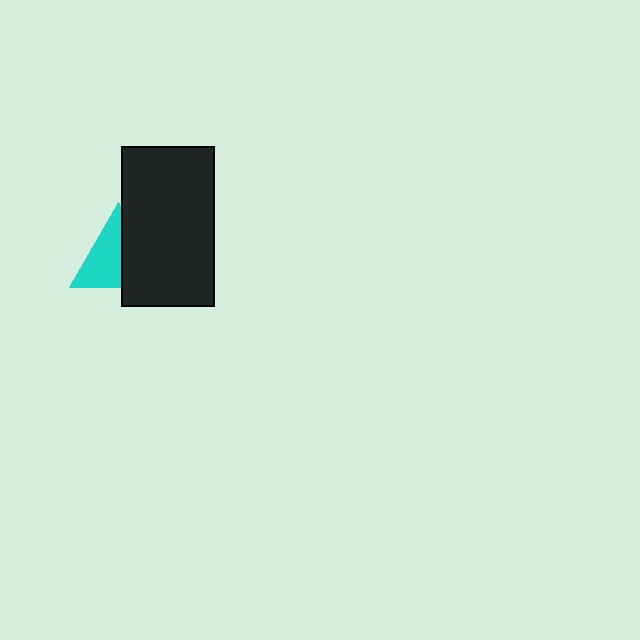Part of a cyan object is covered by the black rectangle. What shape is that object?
It is a triangle.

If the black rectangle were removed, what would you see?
You would see the complete cyan triangle.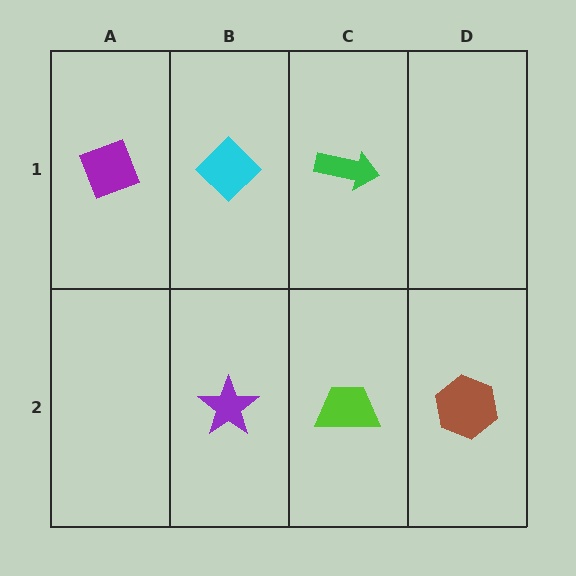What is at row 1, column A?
A purple diamond.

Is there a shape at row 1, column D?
No, that cell is empty.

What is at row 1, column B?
A cyan diamond.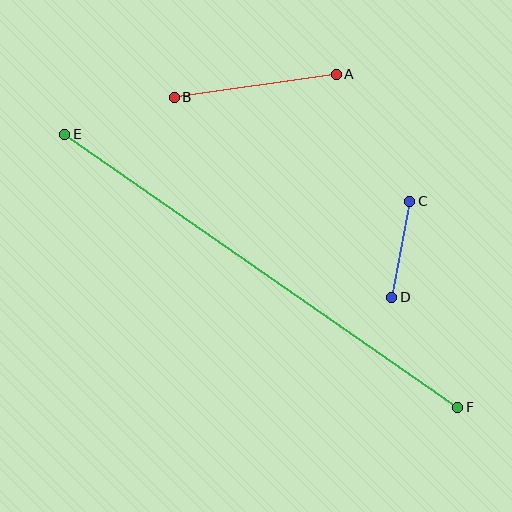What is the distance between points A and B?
The distance is approximately 164 pixels.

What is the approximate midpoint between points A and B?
The midpoint is at approximately (255, 86) pixels.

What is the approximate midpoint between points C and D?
The midpoint is at approximately (401, 249) pixels.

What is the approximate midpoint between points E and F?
The midpoint is at approximately (261, 271) pixels.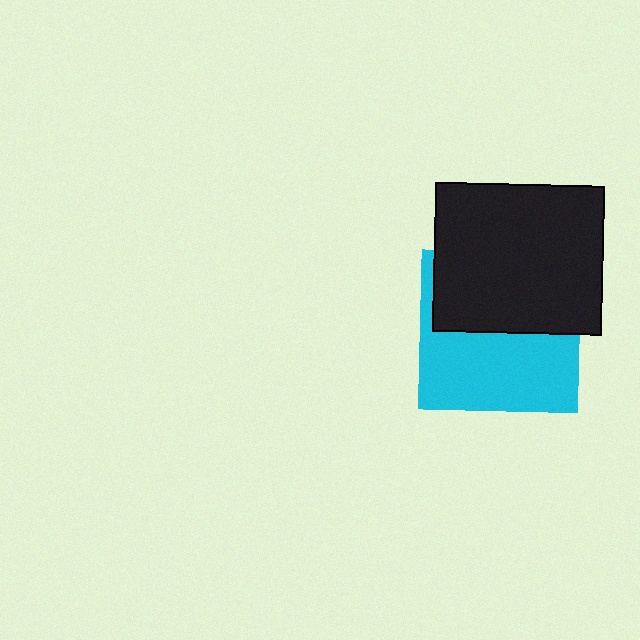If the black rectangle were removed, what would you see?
You would see the complete cyan square.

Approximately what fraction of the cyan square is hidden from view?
Roughly 47% of the cyan square is hidden behind the black rectangle.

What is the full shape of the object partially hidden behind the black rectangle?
The partially hidden object is a cyan square.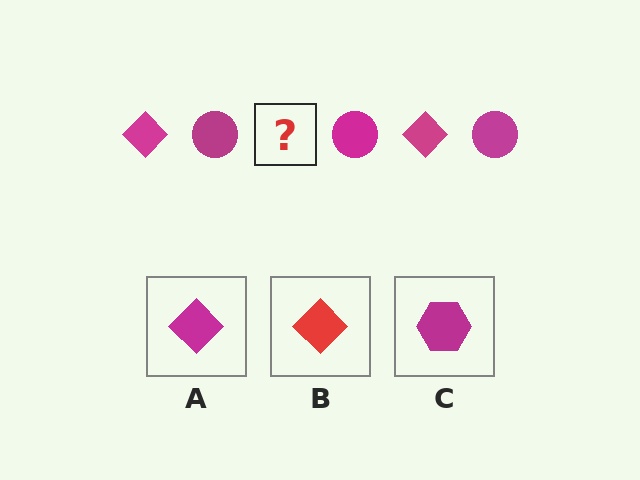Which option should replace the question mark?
Option A.